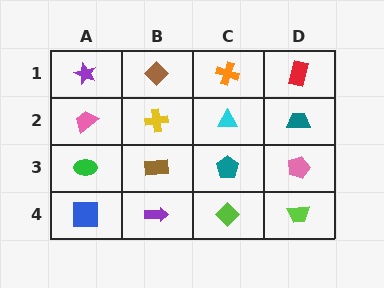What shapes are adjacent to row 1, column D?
A teal trapezoid (row 2, column D), an orange cross (row 1, column C).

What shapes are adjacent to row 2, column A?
A purple star (row 1, column A), a green ellipse (row 3, column A), a yellow cross (row 2, column B).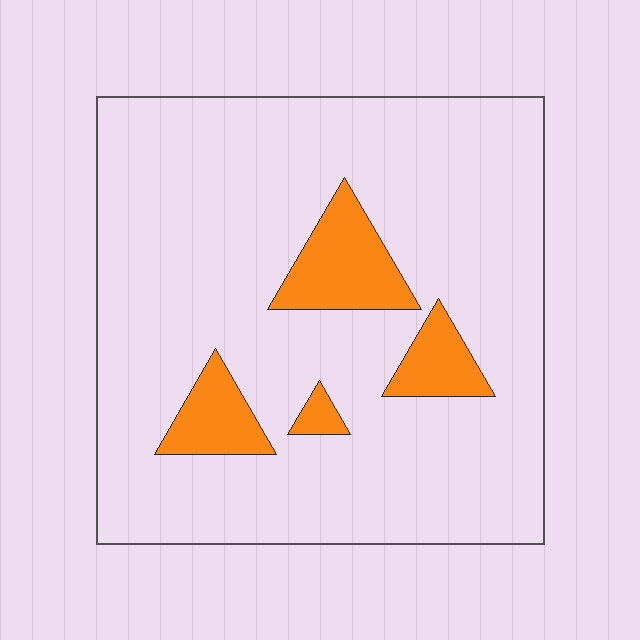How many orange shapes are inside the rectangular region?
4.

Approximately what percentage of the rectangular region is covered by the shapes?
Approximately 10%.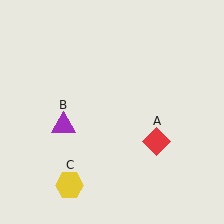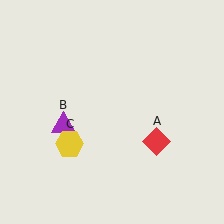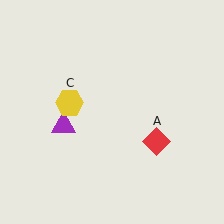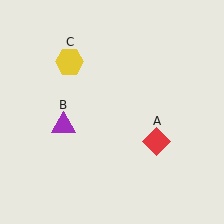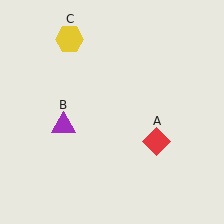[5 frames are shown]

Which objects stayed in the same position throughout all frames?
Red diamond (object A) and purple triangle (object B) remained stationary.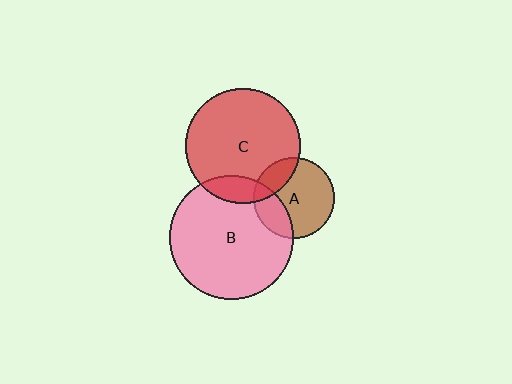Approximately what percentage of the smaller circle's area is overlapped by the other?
Approximately 15%.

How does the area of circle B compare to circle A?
Approximately 2.3 times.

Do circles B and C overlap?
Yes.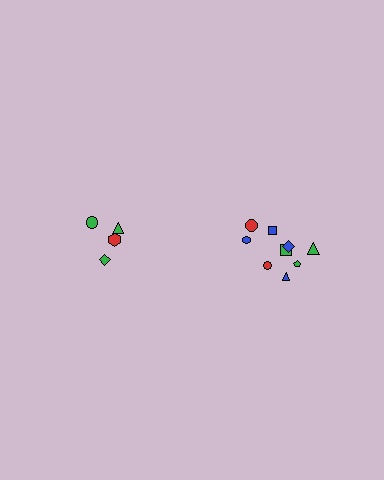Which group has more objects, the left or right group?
The right group.